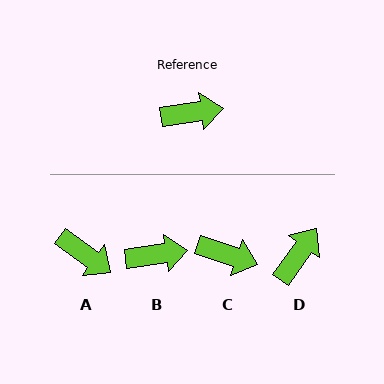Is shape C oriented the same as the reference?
No, it is off by about 26 degrees.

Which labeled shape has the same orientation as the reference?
B.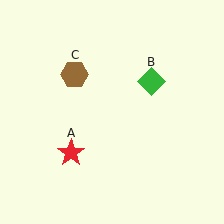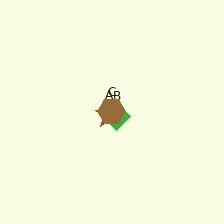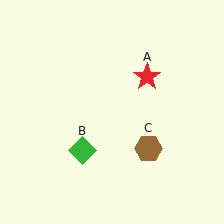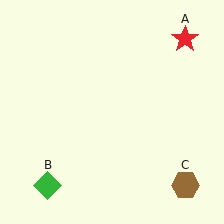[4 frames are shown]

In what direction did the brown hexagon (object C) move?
The brown hexagon (object C) moved down and to the right.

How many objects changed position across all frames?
3 objects changed position: red star (object A), green diamond (object B), brown hexagon (object C).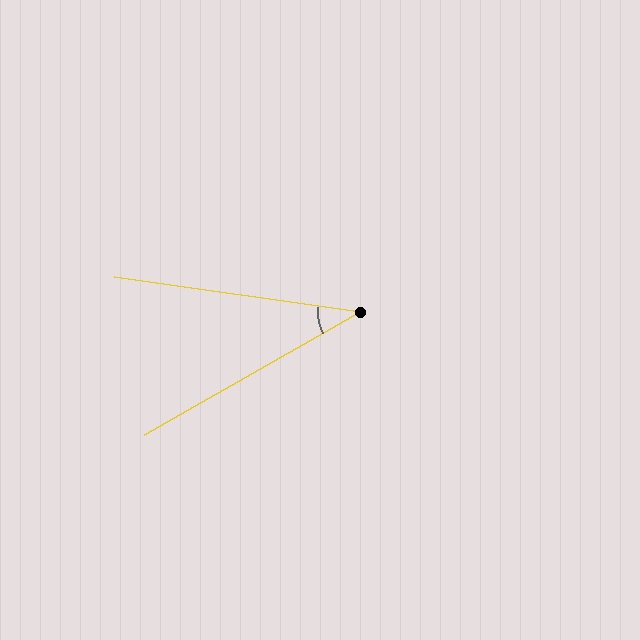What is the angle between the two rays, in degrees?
Approximately 38 degrees.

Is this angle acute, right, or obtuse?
It is acute.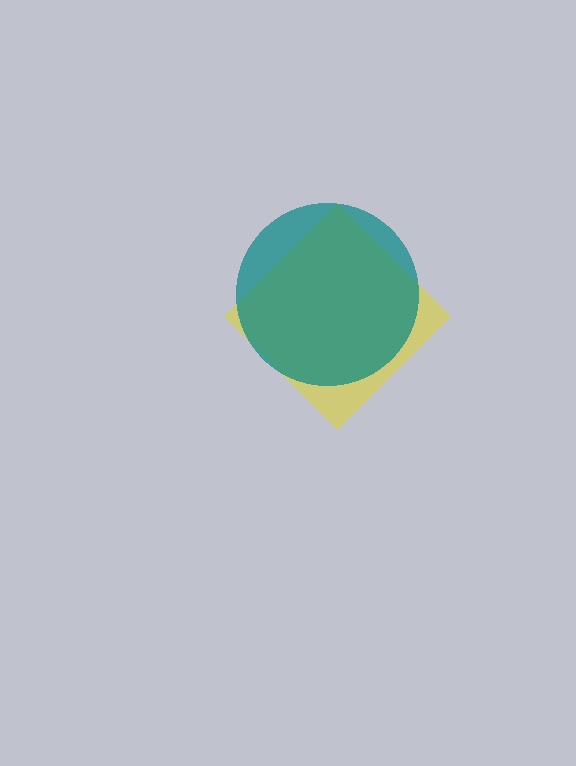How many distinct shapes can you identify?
There are 2 distinct shapes: a yellow diamond, a teal circle.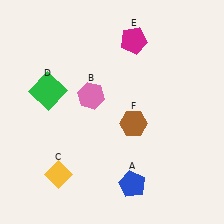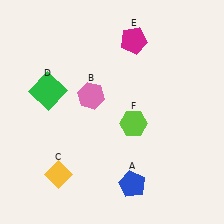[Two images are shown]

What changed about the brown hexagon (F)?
In Image 1, F is brown. In Image 2, it changed to lime.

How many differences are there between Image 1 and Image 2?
There is 1 difference between the two images.